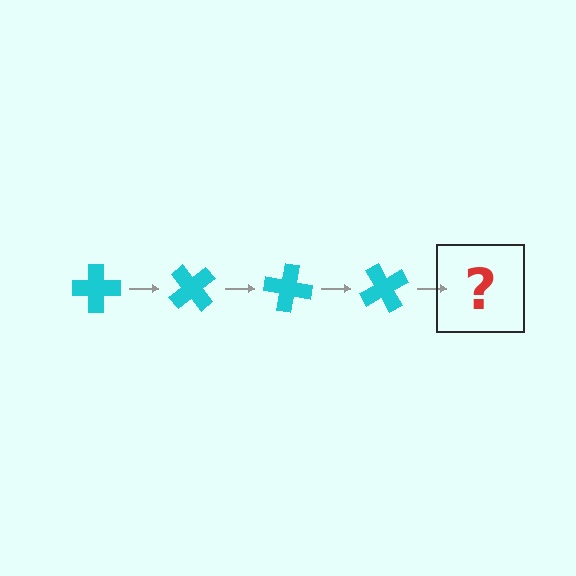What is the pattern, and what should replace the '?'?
The pattern is that the cross rotates 50 degrees each step. The '?' should be a cyan cross rotated 200 degrees.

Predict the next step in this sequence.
The next step is a cyan cross rotated 200 degrees.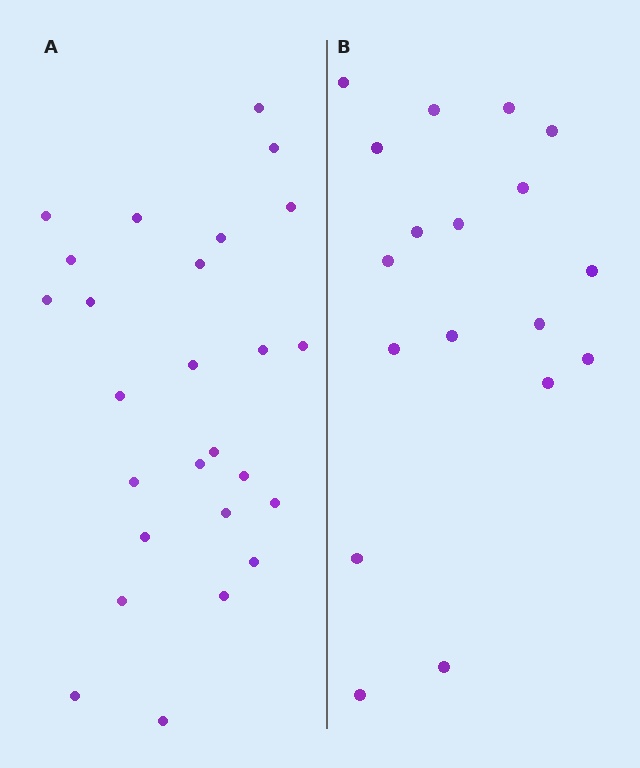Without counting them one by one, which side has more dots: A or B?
Region A (the left region) has more dots.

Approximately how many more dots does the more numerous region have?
Region A has roughly 8 or so more dots than region B.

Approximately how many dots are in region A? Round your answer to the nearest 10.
About 30 dots. (The exact count is 26, which rounds to 30.)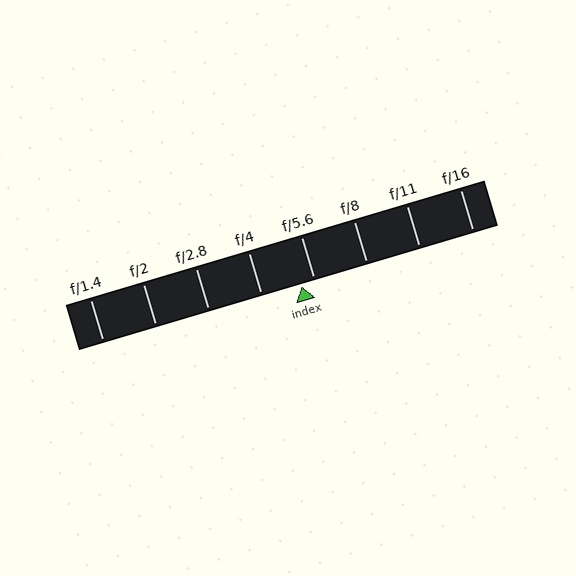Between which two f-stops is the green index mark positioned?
The index mark is between f/4 and f/5.6.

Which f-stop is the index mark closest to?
The index mark is closest to f/5.6.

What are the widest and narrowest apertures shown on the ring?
The widest aperture shown is f/1.4 and the narrowest is f/16.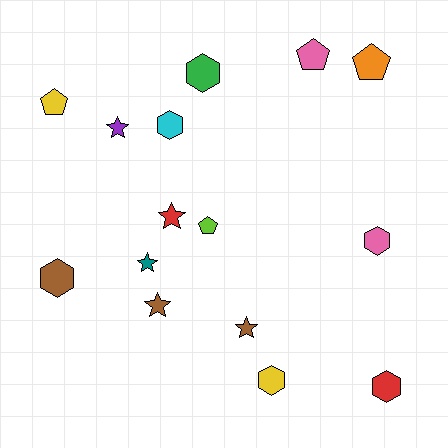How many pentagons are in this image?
There are 4 pentagons.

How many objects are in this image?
There are 15 objects.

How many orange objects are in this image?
There is 1 orange object.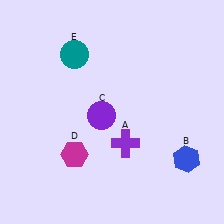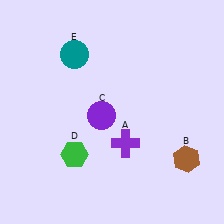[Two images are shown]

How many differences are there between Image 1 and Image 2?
There are 2 differences between the two images.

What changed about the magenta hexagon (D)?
In Image 1, D is magenta. In Image 2, it changed to green.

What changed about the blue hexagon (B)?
In Image 1, B is blue. In Image 2, it changed to brown.